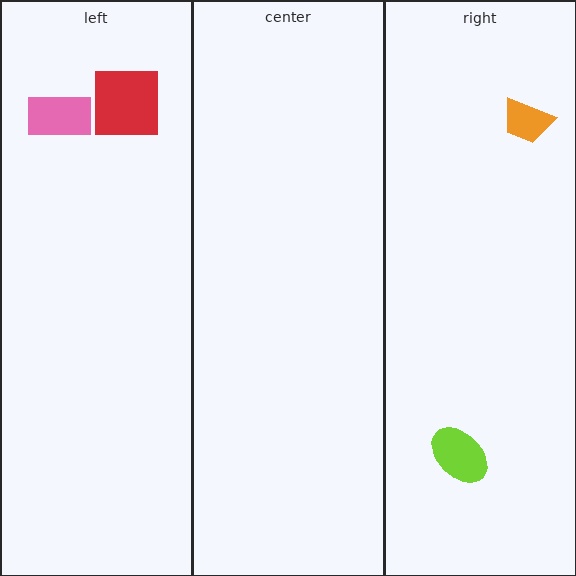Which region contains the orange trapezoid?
The right region.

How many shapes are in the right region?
2.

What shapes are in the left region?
The red square, the pink rectangle.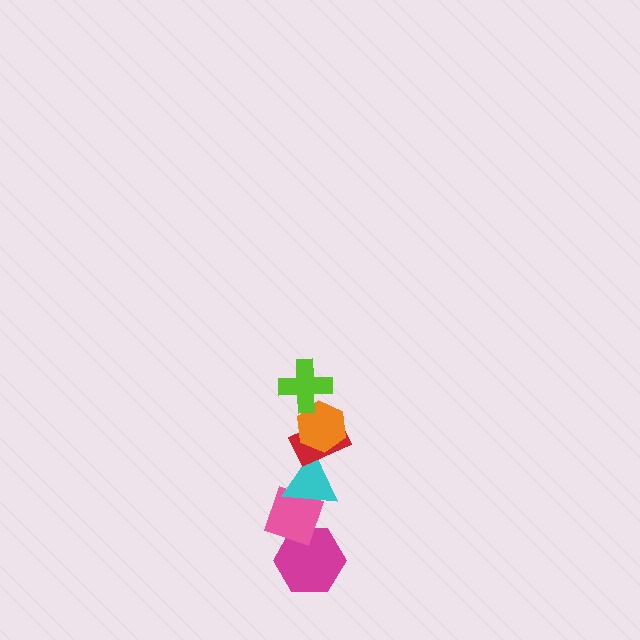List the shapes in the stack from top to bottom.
From top to bottom: the lime cross, the orange hexagon, the red rectangle, the cyan triangle, the pink diamond, the magenta hexagon.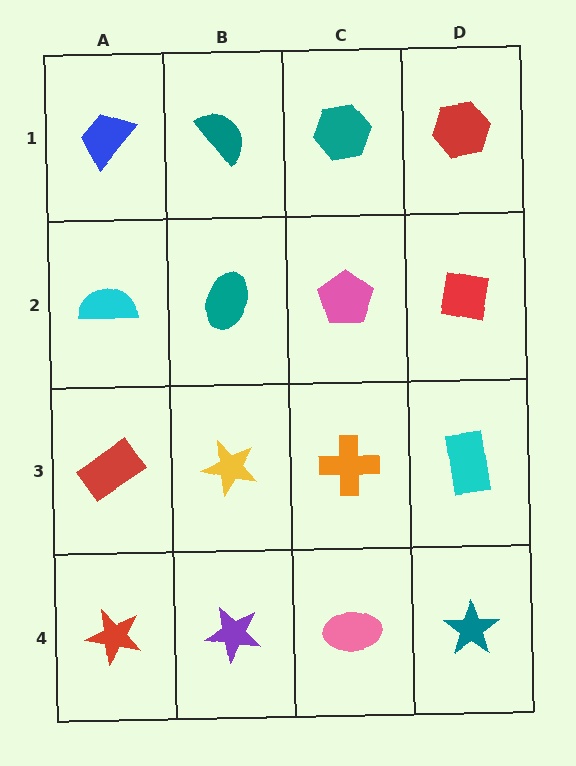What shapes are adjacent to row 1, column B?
A teal ellipse (row 2, column B), a blue trapezoid (row 1, column A), a teal hexagon (row 1, column C).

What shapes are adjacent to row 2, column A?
A blue trapezoid (row 1, column A), a red rectangle (row 3, column A), a teal ellipse (row 2, column B).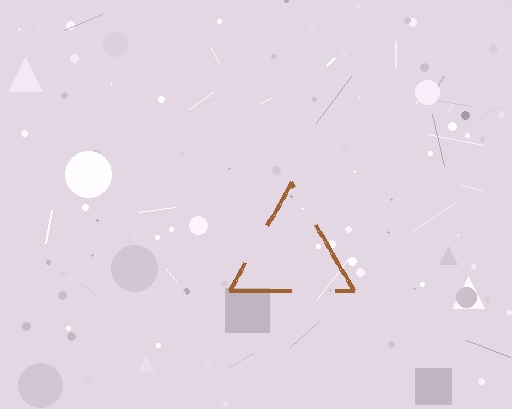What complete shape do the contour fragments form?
The contour fragments form a triangle.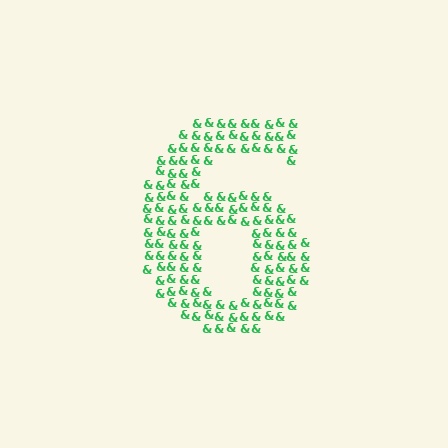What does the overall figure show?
The overall figure shows the digit 6.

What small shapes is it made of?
It is made of small ampersands.